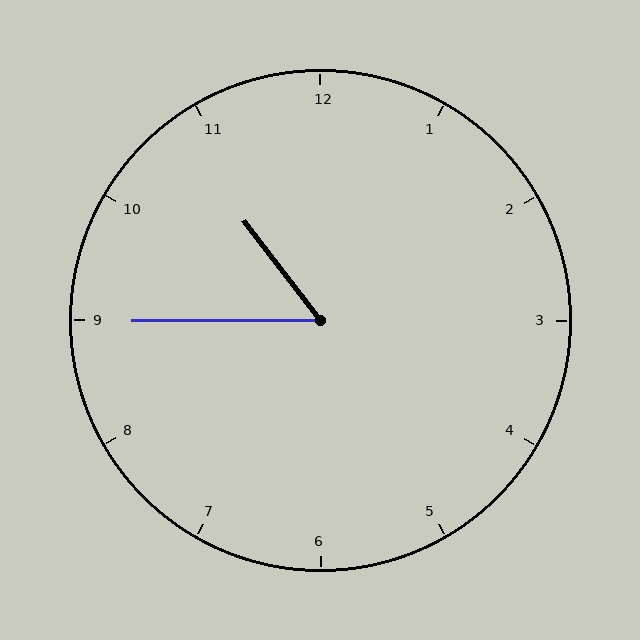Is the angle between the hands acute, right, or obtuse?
It is acute.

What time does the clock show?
10:45.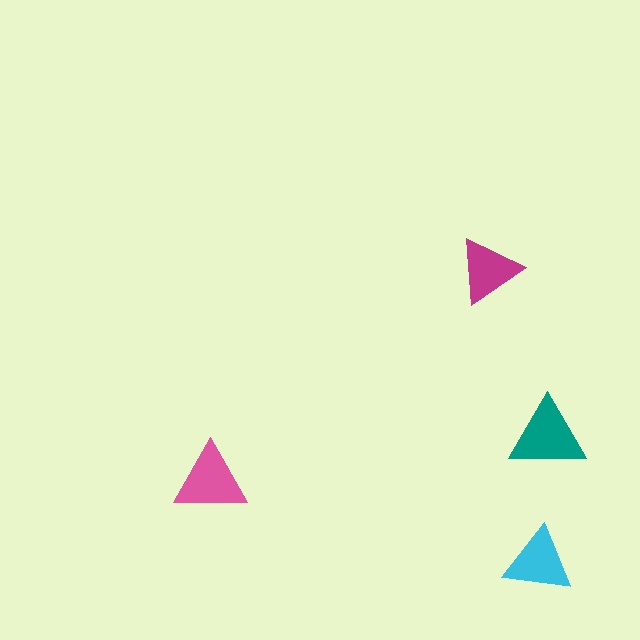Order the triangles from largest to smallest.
the teal one, the pink one, the cyan one, the magenta one.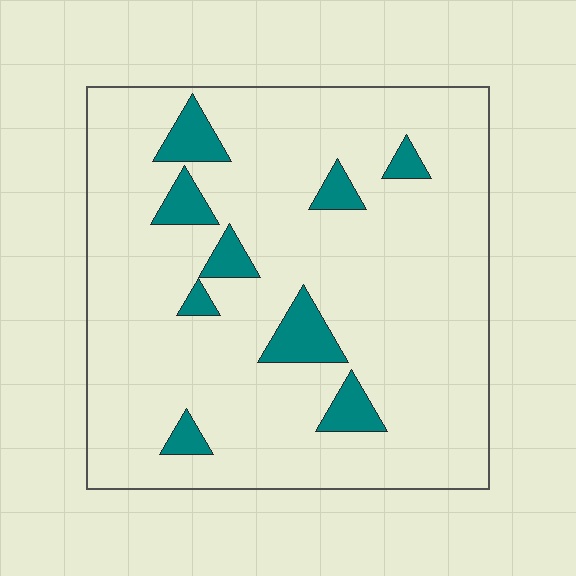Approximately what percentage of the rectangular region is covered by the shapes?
Approximately 10%.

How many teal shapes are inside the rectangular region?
9.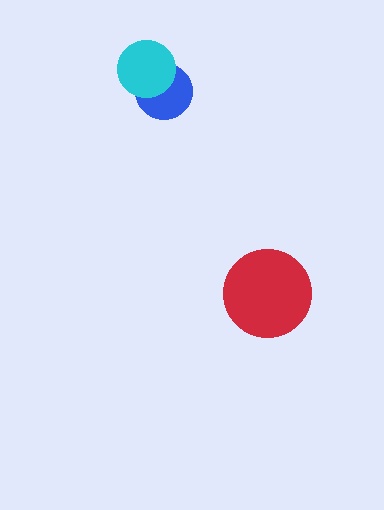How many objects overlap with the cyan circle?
1 object overlaps with the cyan circle.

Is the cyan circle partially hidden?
No, no other shape covers it.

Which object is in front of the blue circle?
The cyan circle is in front of the blue circle.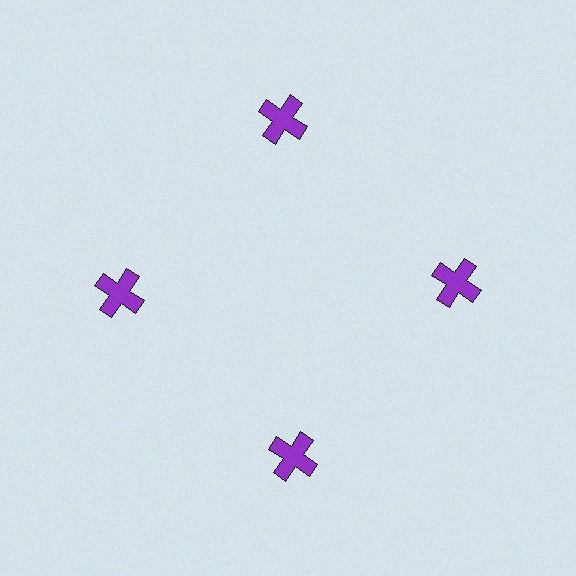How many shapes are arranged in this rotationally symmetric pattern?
There are 4 shapes, arranged in 4 groups of 1.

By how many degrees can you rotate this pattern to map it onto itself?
The pattern maps onto itself every 90 degrees of rotation.